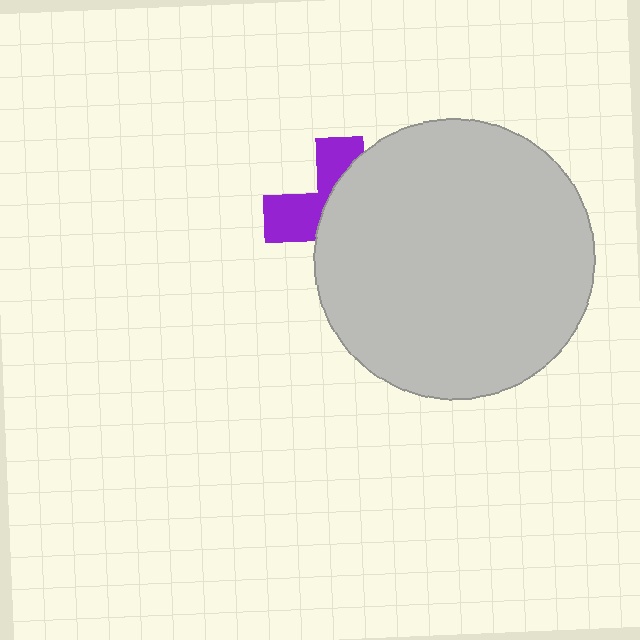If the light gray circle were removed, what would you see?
You would see the complete purple cross.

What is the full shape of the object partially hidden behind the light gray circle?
The partially hidden object is a purple cross.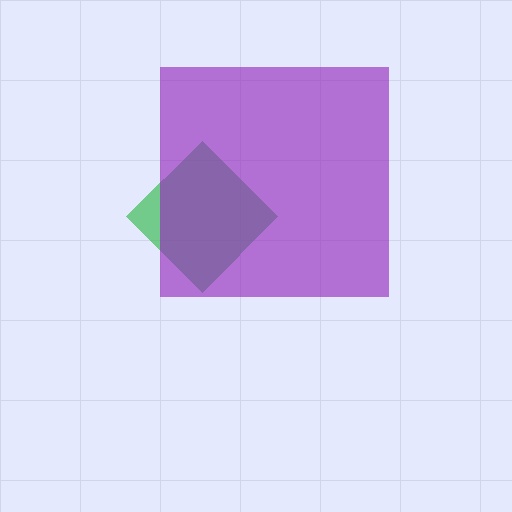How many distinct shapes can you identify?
There are 2 distinct shapes: a green diamond, a purple square.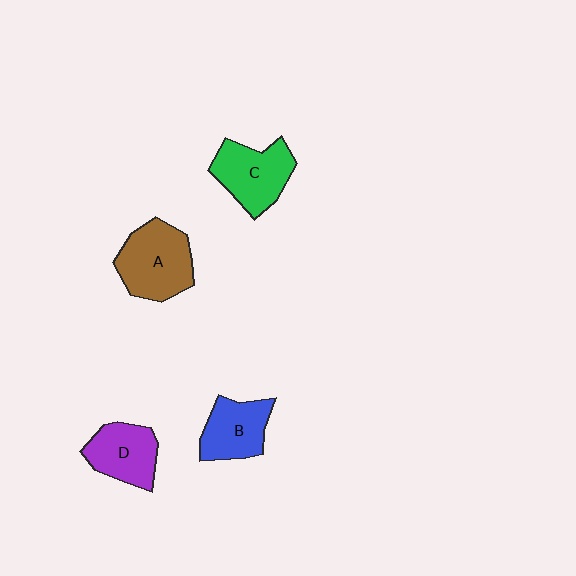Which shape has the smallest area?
Shape B (blue).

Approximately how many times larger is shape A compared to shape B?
Approximately 1.3 times.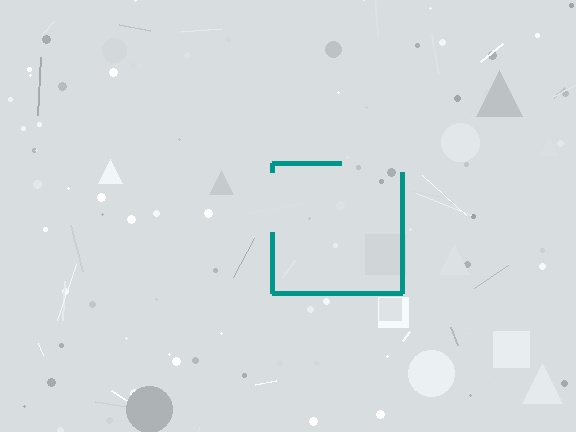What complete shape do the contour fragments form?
The contour fragments form a square.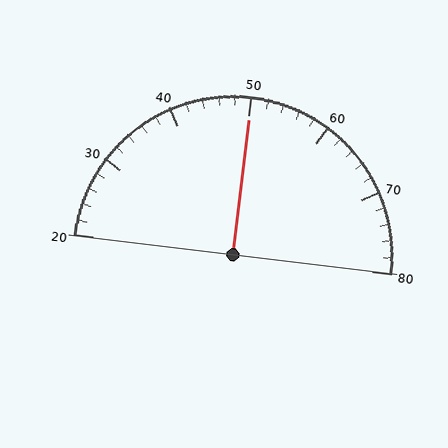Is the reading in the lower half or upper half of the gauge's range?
The reading is in the upper half of the range (20 to 80).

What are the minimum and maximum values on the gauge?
The gauge ranges from 20 to 80.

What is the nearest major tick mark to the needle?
The nearest major tick mark is 50.